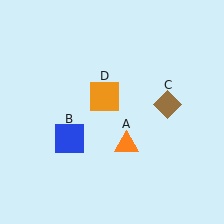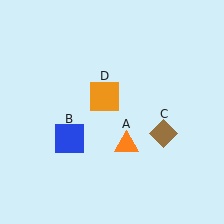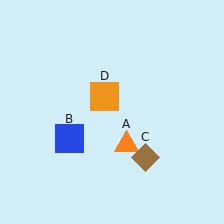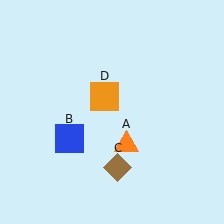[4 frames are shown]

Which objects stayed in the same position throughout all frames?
Orange triangle (object A) and blue square (object B) and orange square (object D) remained stationary.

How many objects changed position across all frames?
1 object changed position: brown diamond (object C).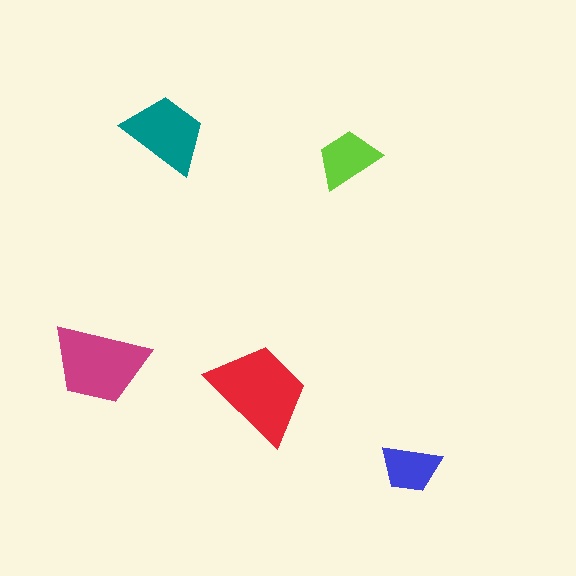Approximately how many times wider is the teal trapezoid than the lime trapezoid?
About 1.5 times wider.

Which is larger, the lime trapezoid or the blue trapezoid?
The lime one.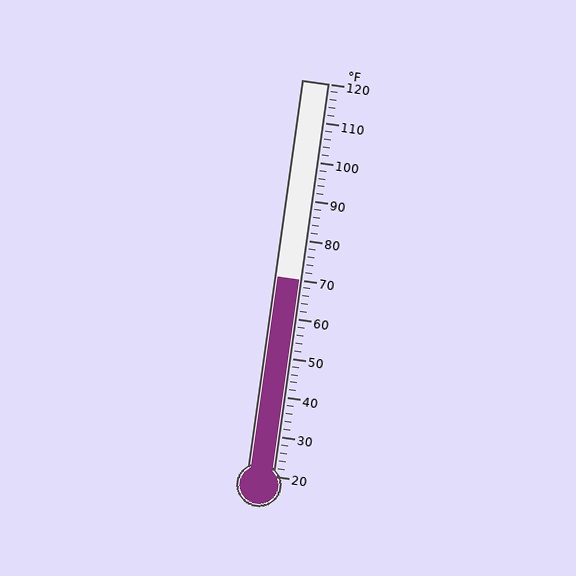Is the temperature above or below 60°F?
The temperature is above 60°F.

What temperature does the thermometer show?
The thermometer shows approximately 70°F.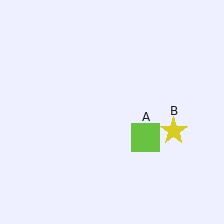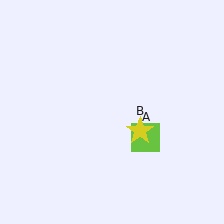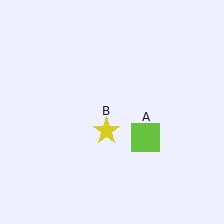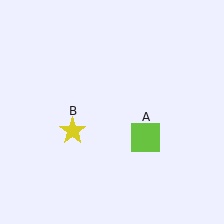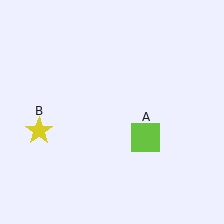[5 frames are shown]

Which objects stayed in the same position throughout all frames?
Lime square (object A) remained stationary.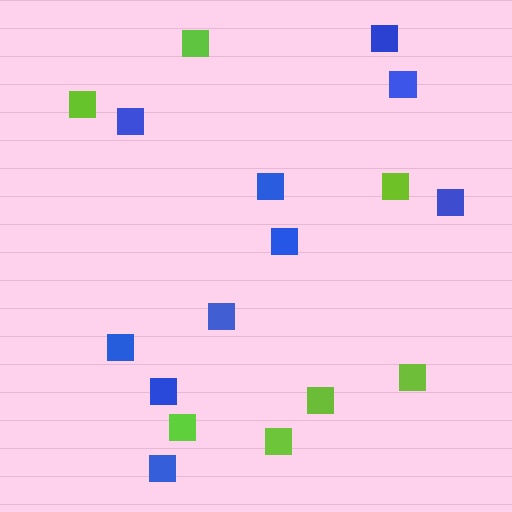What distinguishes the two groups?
There are 2 groups: one group of lime squares (7) and one group of blue squares (10).